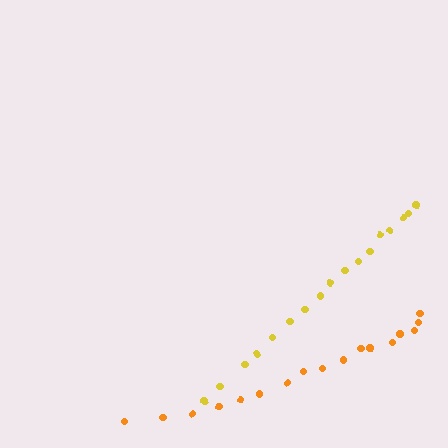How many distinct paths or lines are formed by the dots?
There are 2 distinct paths.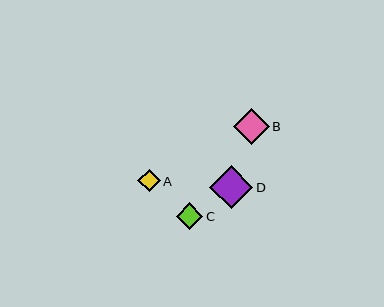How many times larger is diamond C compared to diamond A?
Diamond C is approximately 1.2 times the size of diamond A.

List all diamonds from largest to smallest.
From largest to smallest: D, B, C, A.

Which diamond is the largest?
Diamond D is the largest with a size of approximately 43 pixels.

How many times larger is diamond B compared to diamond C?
Diamond B is approximately 1.4 times the size of diamond C.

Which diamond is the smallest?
Diamond A is the smallest with a size of approximately 22 pixels.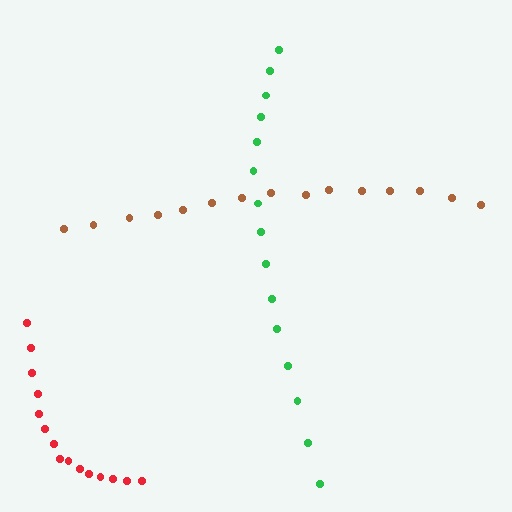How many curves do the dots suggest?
There are 3 distinct paths.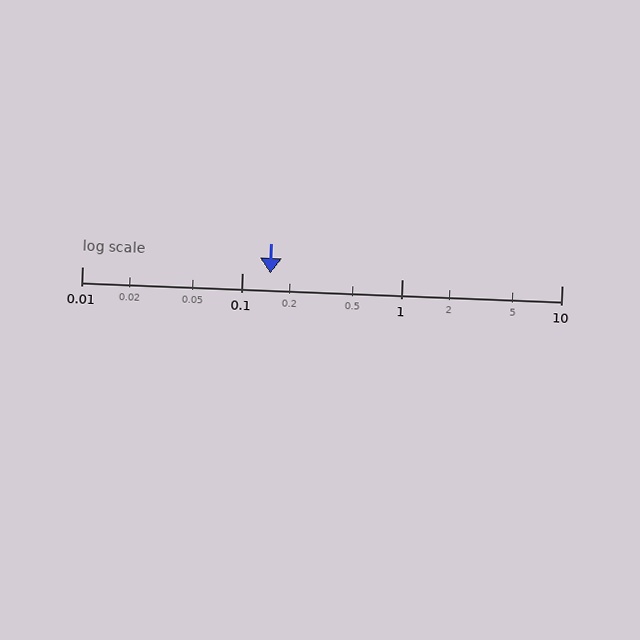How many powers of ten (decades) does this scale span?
The scale spans 3 decades, from 0.01 to 10.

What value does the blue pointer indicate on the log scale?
The pointer indicates approximately 0.15.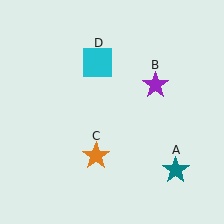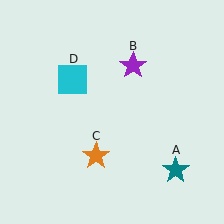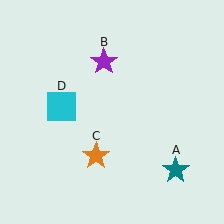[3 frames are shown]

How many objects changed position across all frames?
2 objects changed position: purple star (object B), cyan square (object D).